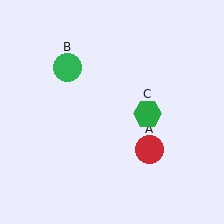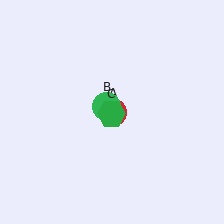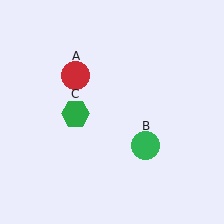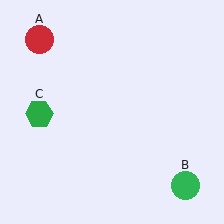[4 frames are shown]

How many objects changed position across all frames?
3 objects changed position: red circle (object A), green circle (object B), green hexagon (object C).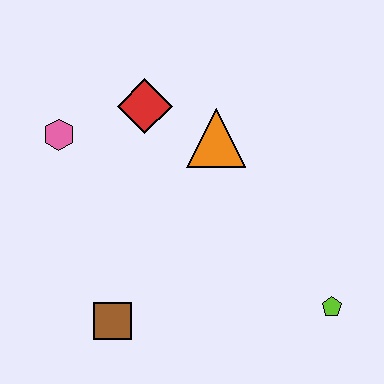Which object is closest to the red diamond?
The orange triangle is closest to the red diamond.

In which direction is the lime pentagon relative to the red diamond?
The lime pentagon is below the red diamond.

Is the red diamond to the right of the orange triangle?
No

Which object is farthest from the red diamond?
The lime pentagon is farthest from the red diamond.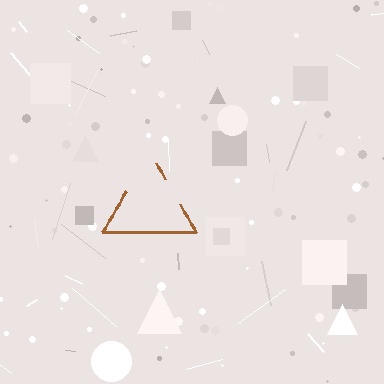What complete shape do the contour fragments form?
The contour fragments form a triangle.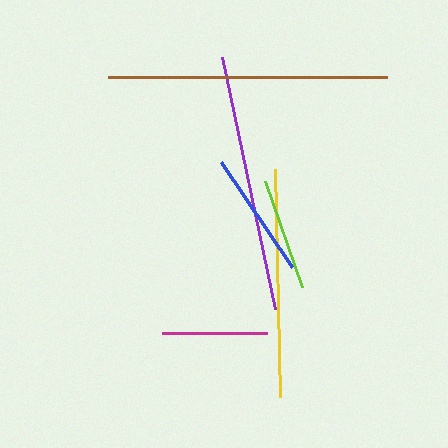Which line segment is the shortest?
The magenta line is the shortest at approximately 105 pixels.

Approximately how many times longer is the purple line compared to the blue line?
The purple line is approximately 2.0 times the length of the blue line.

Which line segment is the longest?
The brown line is the longest at approximately 279 pixels.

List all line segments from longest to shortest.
From longest to shortest: brown, purple, yellow, blue, lime, magenta.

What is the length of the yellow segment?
The yellow segment is approximately 228 pixels long.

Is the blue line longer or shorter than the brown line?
The brown line is longer than the blue line.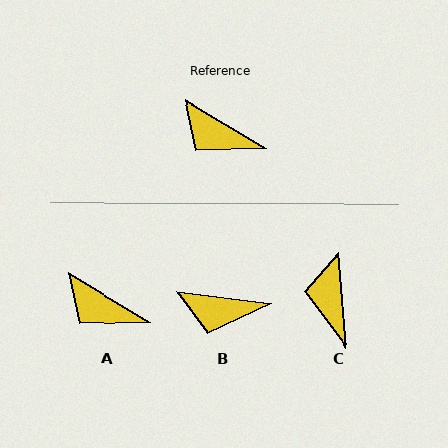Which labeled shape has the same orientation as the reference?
A.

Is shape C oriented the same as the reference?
No, it is off by about 54 degrees.